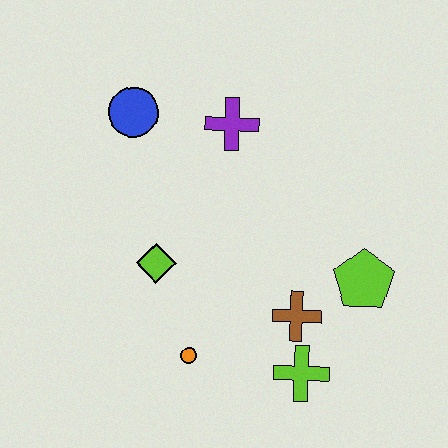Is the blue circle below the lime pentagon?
No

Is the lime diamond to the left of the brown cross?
Yes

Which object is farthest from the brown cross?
The blue circle is farthest from the brown cross.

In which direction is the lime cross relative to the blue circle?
The lime cross is below the blue circle.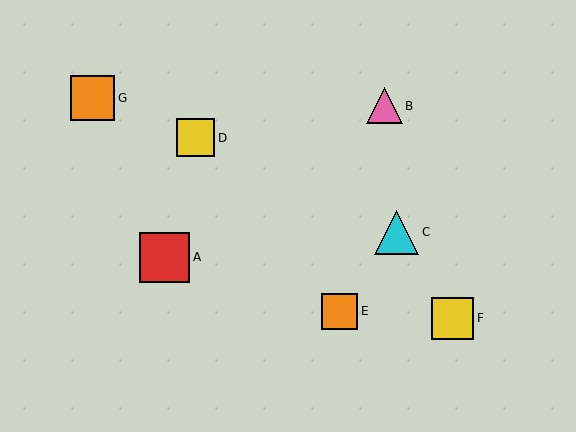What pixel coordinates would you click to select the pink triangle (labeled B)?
Click at (384, 106) to select the pink triangle B.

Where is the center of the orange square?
The center of the orange square is at (92, 98).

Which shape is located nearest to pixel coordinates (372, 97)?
The pink triangle (labeled B) at (384, 106) is nearest to that location.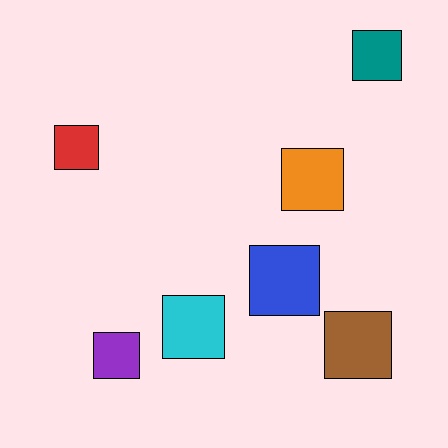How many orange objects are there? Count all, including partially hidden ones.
There is 1 orange object.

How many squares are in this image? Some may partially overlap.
There are 7 squares.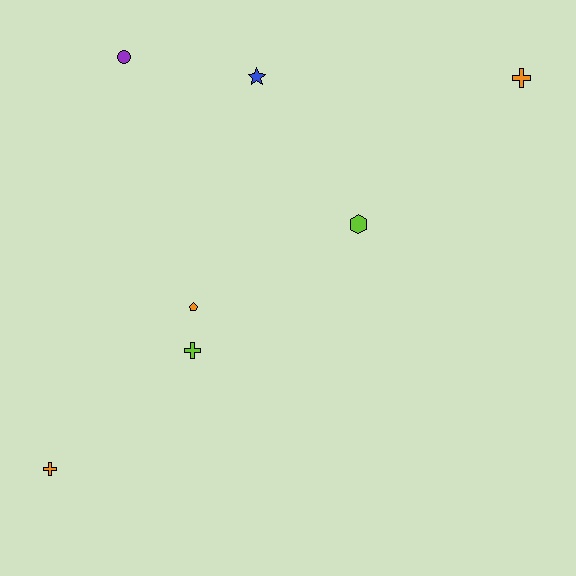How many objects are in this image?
There are 7 objects.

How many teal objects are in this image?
There are no teal objects.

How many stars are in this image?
There is 1 star.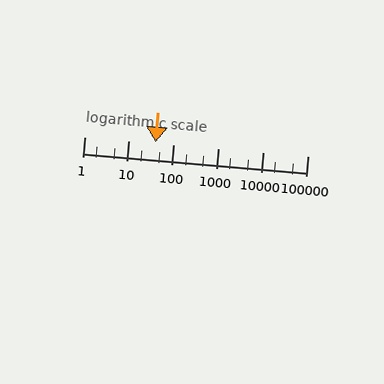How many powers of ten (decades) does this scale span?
The scale spans 5 decades, from 1 to 100000.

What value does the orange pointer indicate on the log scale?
The pointer indicates approximately 39.